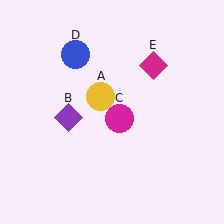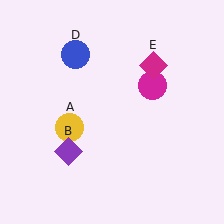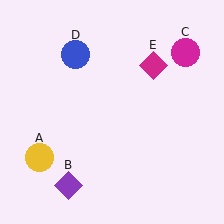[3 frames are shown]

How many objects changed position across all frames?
3 objects changed position: yellow circle (object A), purple diamond (object B), magenta circle (object C).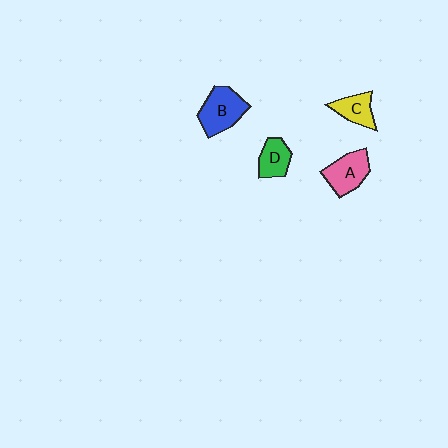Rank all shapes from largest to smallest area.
From largest to smallest: B (blue), A (pink), D (green), C (yellow).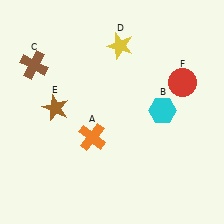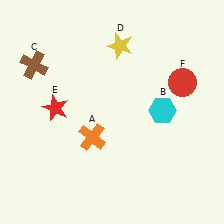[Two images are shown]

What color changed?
The star (E) changed from brown in Image 1 to red in Image 2.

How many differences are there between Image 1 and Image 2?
There is 1 difference between the two images.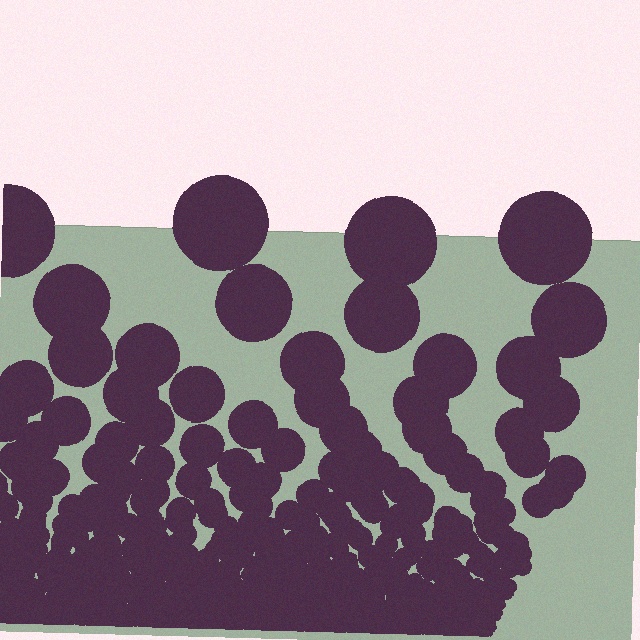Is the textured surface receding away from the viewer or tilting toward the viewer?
The surface appears to tilt toward the viewer. Texture elements get larger and sparser toward the top.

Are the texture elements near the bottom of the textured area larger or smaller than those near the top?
Smaller. The gradient is inverted — elements near the bottom are smaller and denser.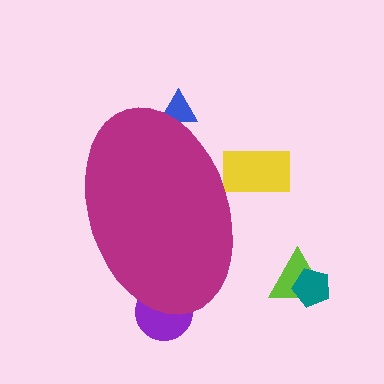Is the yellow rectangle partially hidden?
Yes, the yellow rectangle is partially hidden behind the magenta ellipse.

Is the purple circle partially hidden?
Yes, the purple circle is partially hidden behind the magenta ellipse.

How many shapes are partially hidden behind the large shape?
3 shapes are partially hidden.